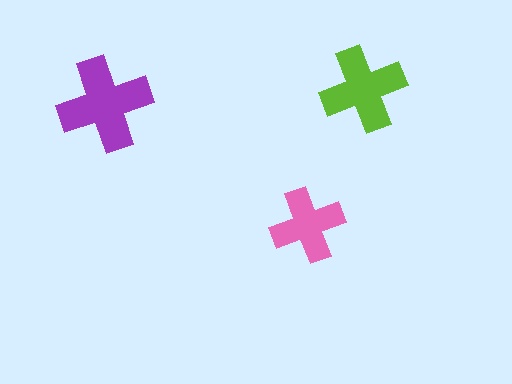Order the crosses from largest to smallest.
the purple one, the lime one, the pink one.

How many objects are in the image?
There are 3 objects in the image.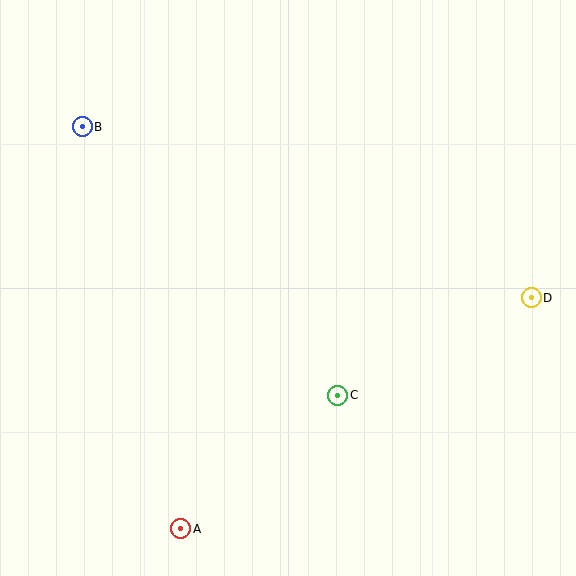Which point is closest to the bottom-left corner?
Point A is closest to the bottom-left corner.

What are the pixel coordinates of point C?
Point C is at (338, 395).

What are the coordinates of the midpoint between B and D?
The midpoint between B and D is at (307, 212).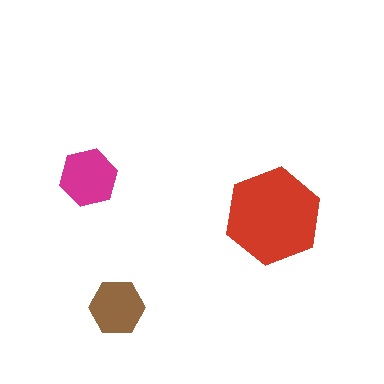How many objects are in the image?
There are 3 objects in the image.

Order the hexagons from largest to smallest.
the red one, the magenta one, the brown one.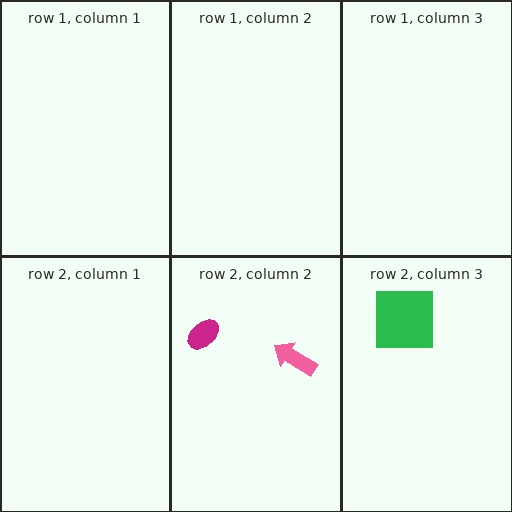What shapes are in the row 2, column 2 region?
The magenta ellipse, the pink arrow.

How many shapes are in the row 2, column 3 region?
1.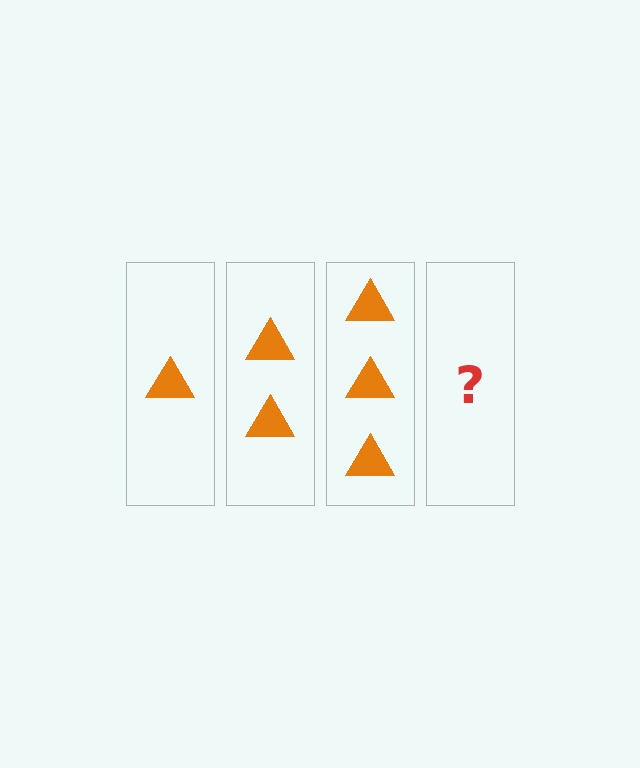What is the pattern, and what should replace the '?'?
The pattern is that each step adds one more triangle. The '?' should be 4 triangles.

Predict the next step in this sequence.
The next step is 4 triangles.